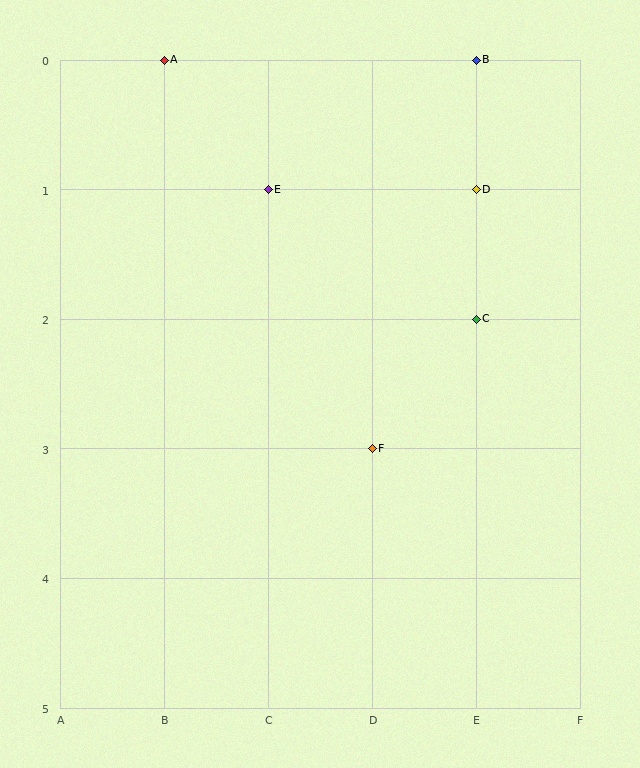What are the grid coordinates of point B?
Point B is at grid coordinates (E, 0).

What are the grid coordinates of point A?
Point A is at grid coordinates (B, 0).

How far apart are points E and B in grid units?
Points E and B are 2 columns and 1 row apart (about 2.2 grid units diagonally).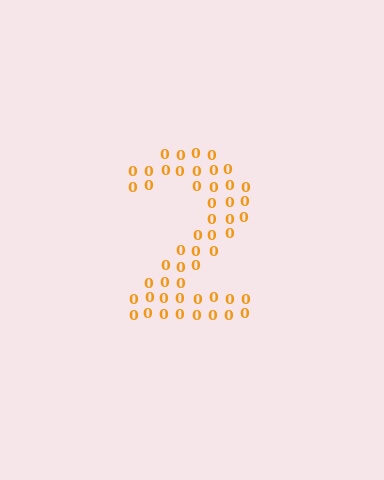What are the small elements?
The small elements are digit 0's.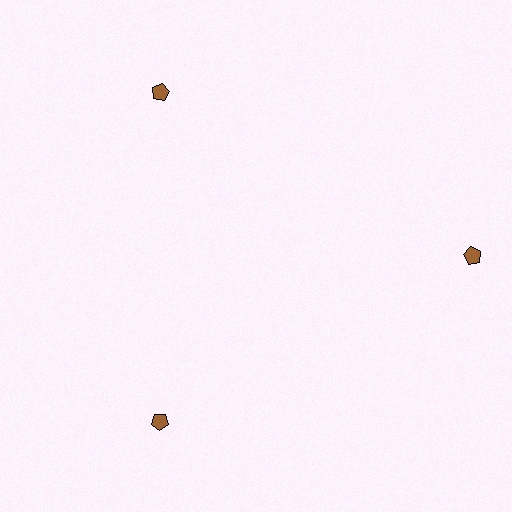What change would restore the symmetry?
The symmetry would be restored by moving it inward, back onto the ring so that all 3 pentagons sit at equal angles and equal distance from the center.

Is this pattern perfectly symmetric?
No. The 3 brown pentagons are arranged in a ring, but one element near the 3 o'clock position is pushed outward from the center, breaking the 3-fold rotational symmetry.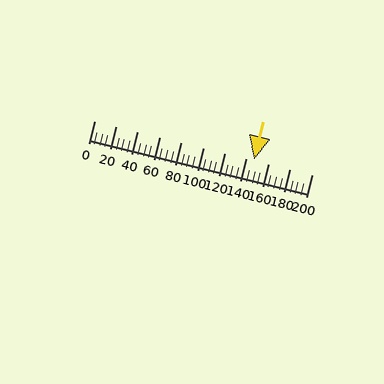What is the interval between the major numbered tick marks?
The major tick marks are spaced 20 units apart.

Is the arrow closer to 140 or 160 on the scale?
The arrow is closer to 140.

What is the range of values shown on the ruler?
The ruler shows values from 0 to 200.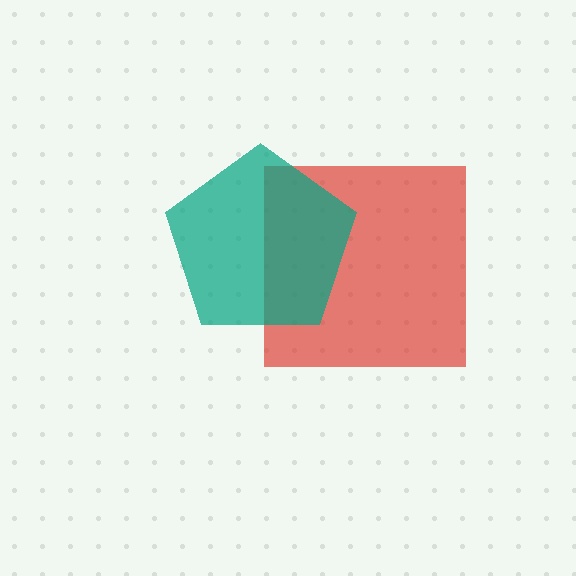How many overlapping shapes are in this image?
There are 2 overlapping shapes in the image.